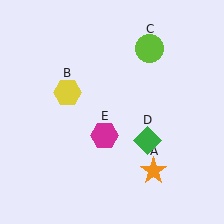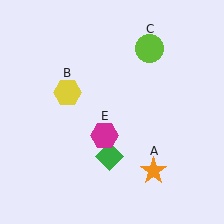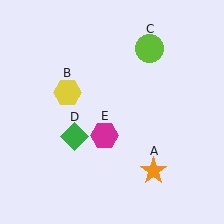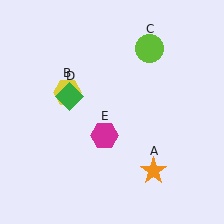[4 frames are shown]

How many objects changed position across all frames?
1 object changed position: green diamond (object D).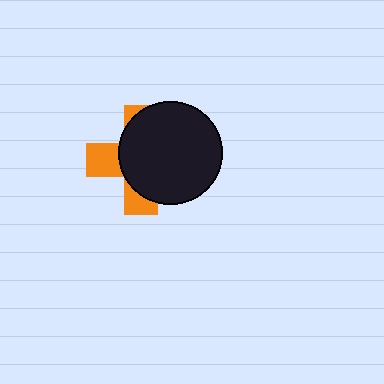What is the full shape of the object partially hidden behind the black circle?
The partially hidden object is an orange cross.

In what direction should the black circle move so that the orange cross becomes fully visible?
The black circle should move right. That is the shortest direction to clear the overlap and leave the orange cross fully visible.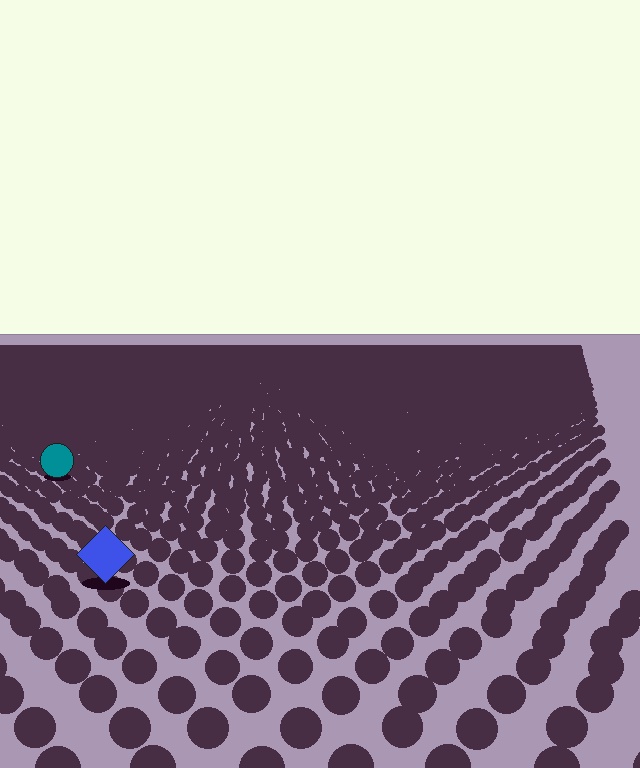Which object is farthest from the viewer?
The teal circle is farthest from the viewer. It appears smaller and the ground texture around it is denser.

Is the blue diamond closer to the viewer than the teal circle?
Yes. The blue diamond is closer — you can tell from the texture gradient: the ground texture is coarser near it.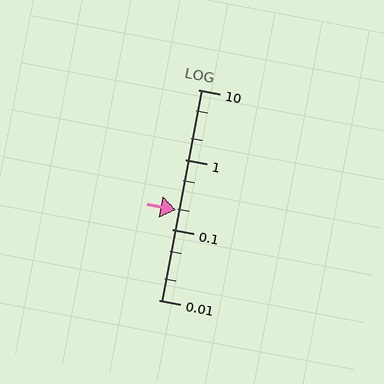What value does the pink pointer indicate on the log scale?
The pointer indicates approximately 0.19.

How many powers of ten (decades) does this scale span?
The scale spans 3 decades, from 0.01 to 10.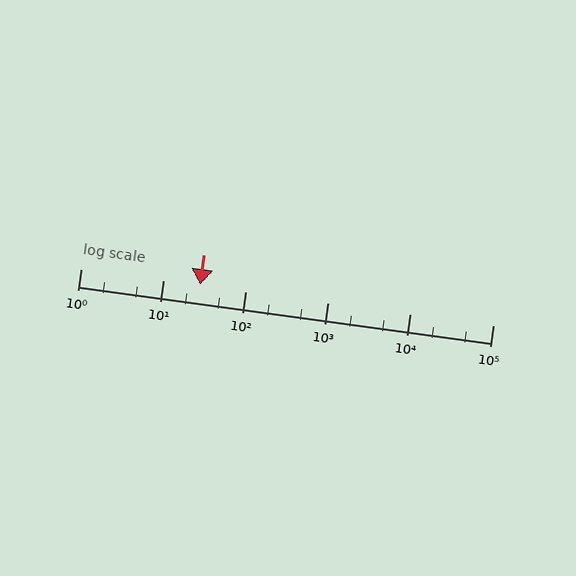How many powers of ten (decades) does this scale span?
The scale spans 5 decades, from 1 to 100000.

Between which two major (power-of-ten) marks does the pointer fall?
The pointer is between 10 and 100.